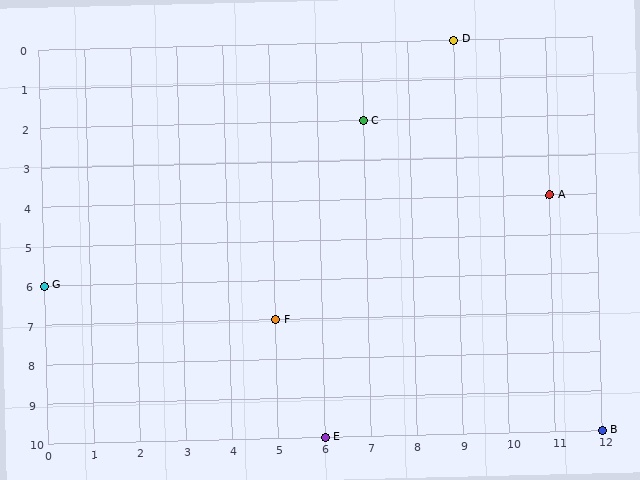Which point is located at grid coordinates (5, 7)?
Point F is at (5, 7).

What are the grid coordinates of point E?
Point E is at grid coordinates (6, 10).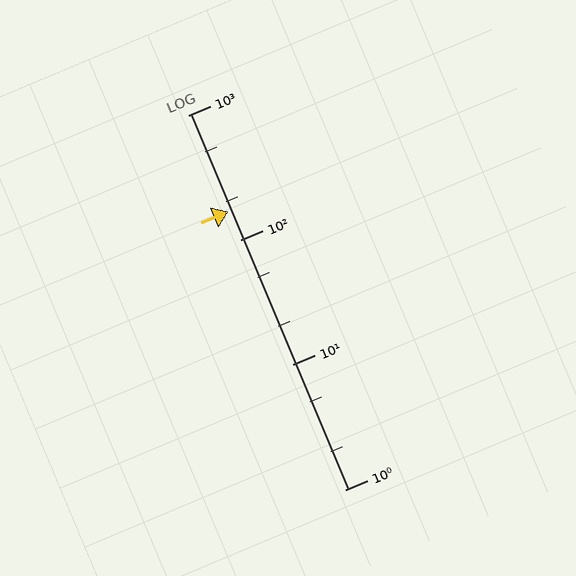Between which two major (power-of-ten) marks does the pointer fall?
The pointer is between 100 and 1000.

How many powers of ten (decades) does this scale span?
The scale spans 3 decades, from 1 to 1000.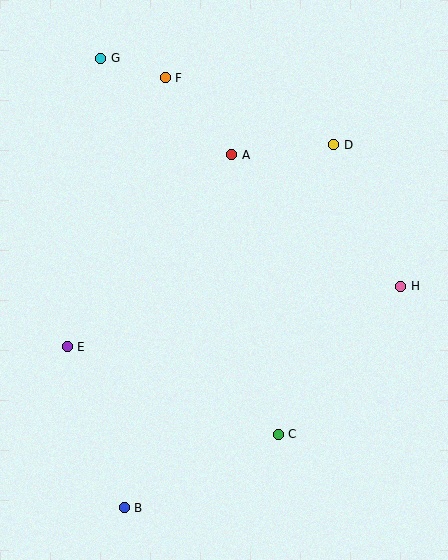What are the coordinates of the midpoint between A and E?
The midpoint between A and E is at (149, 251).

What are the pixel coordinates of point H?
Point H is at (401, 286).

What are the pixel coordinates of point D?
Point D is at (334, 145).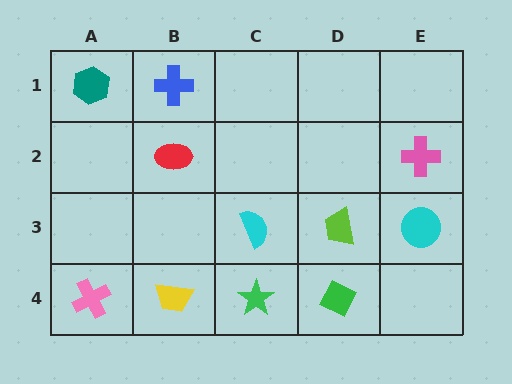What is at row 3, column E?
A cyan circle.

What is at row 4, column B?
A yellow trapezoid.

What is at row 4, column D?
A green diamond.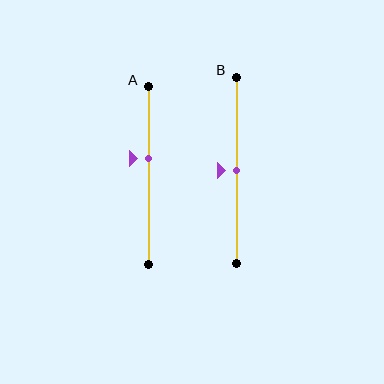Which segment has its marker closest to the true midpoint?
Segment B has its marker closest to the true midpoint.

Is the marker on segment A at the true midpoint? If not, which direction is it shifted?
No, the marker on segment A is shifted upward by about 10% of the segment length.